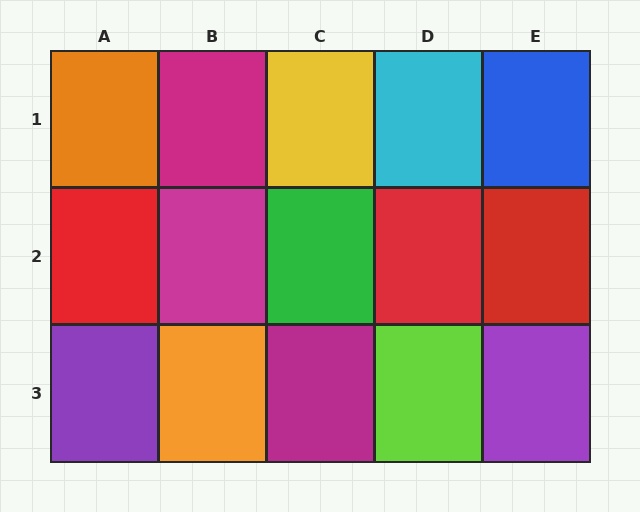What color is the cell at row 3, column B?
Orange.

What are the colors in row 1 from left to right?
Orange, magenta, yellow, cyan, blue.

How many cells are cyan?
1 cell is cyan.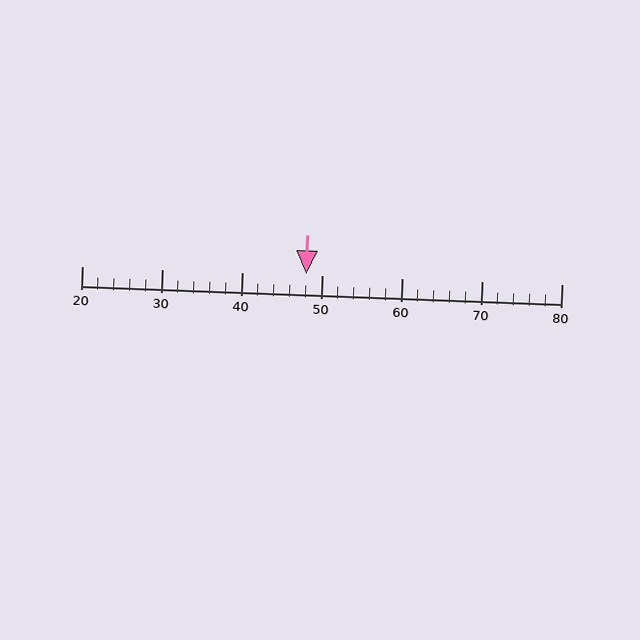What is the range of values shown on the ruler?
The ruler shows values from 20 to 80.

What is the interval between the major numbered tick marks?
The major tick marks are spaced 10 units apart.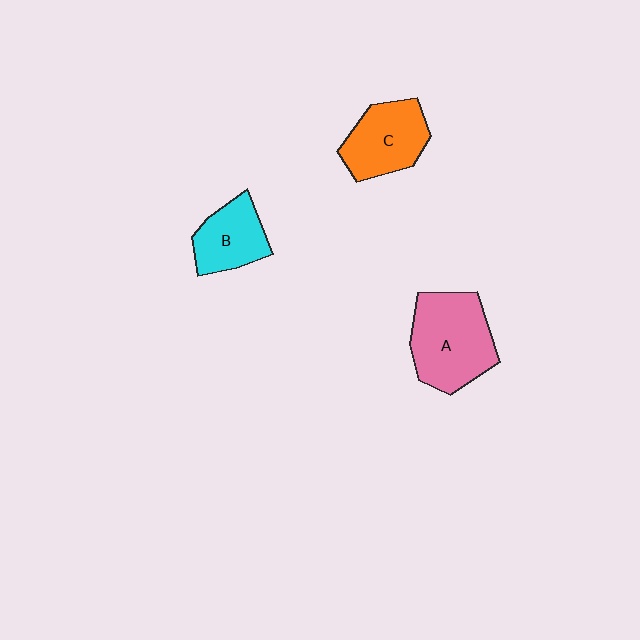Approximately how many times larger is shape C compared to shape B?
Approximately 1.2 times.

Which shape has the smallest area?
Shape B (cyan).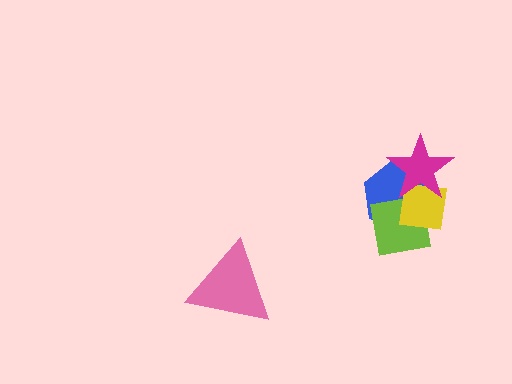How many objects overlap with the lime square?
2 objects overlap with the lime square.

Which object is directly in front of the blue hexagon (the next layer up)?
The lime square is directly in front of the blue hexagon.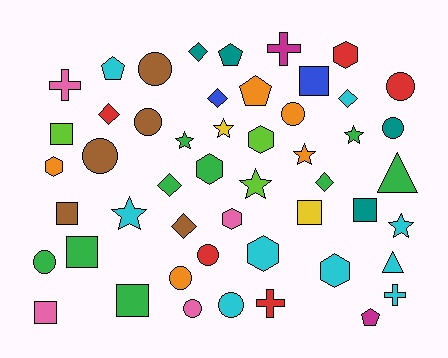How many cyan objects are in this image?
There are 9 cyan objects.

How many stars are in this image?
There are 7 stars.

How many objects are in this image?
There are 50 objects.